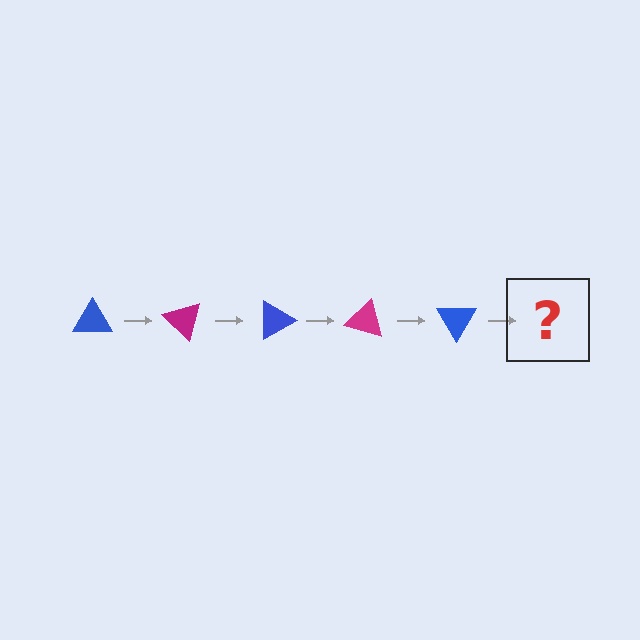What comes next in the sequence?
The next element should be a magenta triangle, rotated 225 degrees from the start.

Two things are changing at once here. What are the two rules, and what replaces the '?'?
The two rules are that it rotates 45 degrees each step and the color cycles through blue and magenta. The '?' should be a magenta triangle, rotated 225 degrees from the start.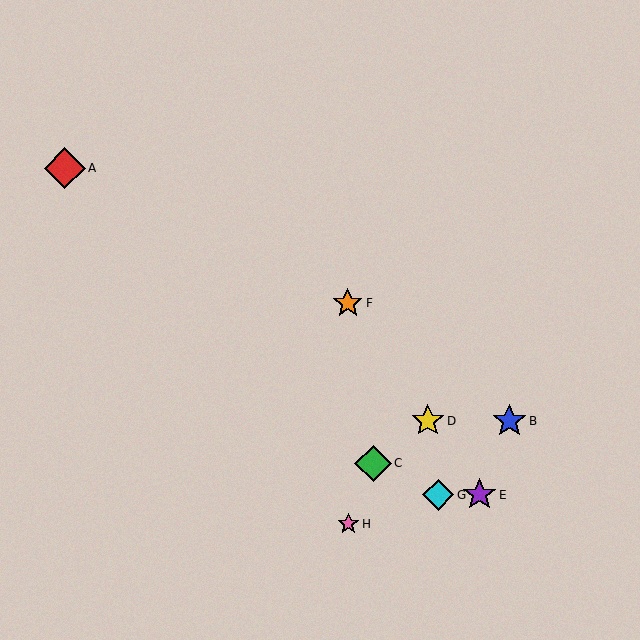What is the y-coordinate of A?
Object A is at y≈168.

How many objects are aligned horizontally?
2 objects (B, D) are aligned horizontally.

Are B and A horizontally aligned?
No, B is at y≈421 and A is at y≈168.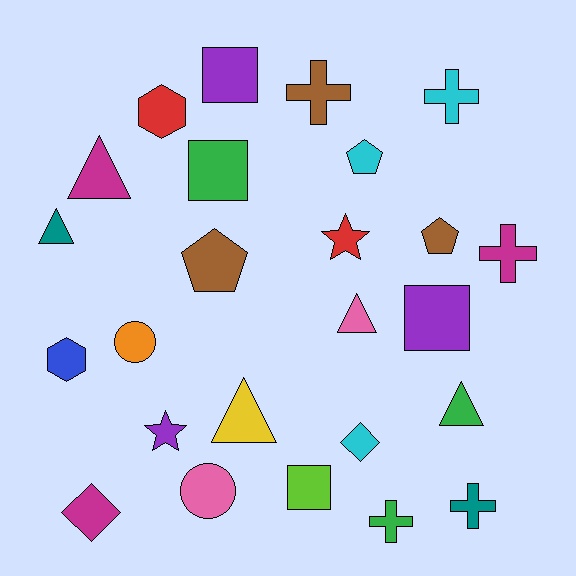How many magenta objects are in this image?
There are 3 magenta objects.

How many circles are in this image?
There are 2 circles.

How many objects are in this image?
There are 25 objects.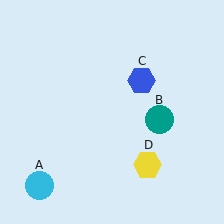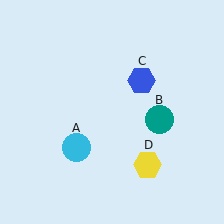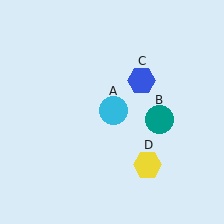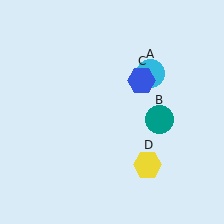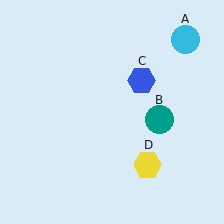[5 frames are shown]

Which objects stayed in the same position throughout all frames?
Teal circle (object B) and blue hexagon (object C) and yellow hexagon (object D) remained stationary.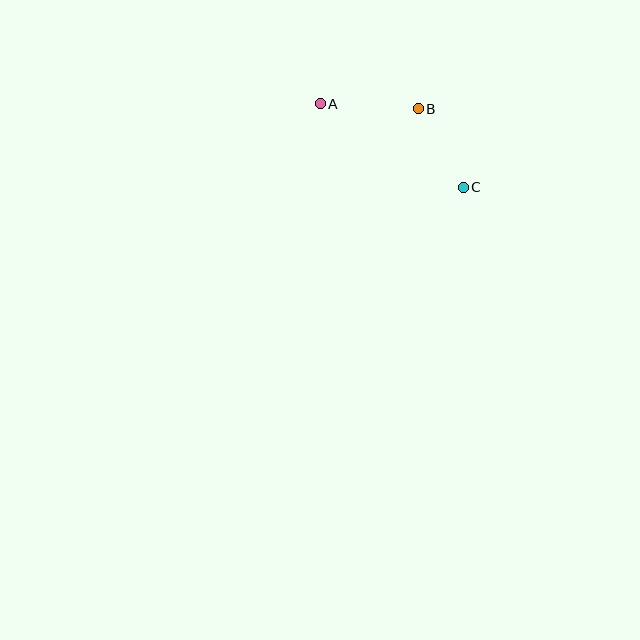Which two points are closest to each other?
Points B and C are closest to each other.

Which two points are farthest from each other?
Points A and C are farthest from each other.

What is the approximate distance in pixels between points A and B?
The distance between A and B is approximately 98 pixels.